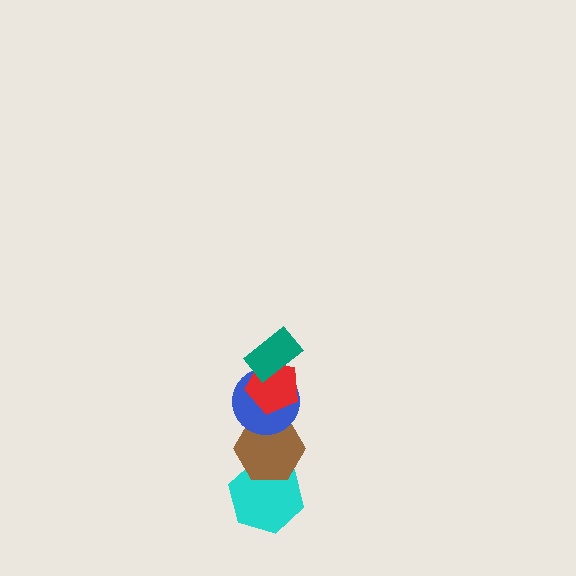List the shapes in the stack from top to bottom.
From top to bottom: the teal rectangle, the red pentagon, the blue circle, the brown hexagon, the cyan hexagon.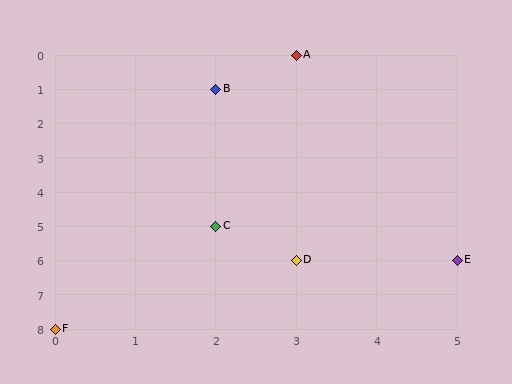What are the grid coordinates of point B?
Point B is at grid coordinates (2, 1).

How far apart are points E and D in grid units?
Points E and D are 2 columns apart.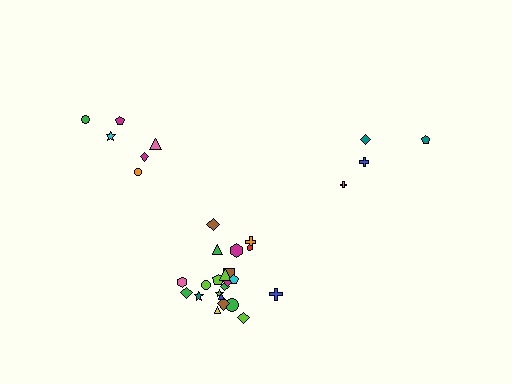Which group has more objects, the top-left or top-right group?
The top-left group.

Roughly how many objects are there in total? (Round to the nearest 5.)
Roughly 30 objects in total.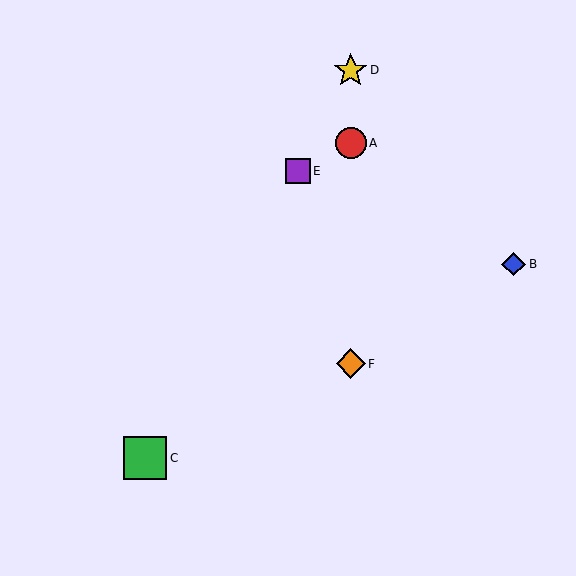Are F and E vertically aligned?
No, F is at x≈351 and E is at x≈298.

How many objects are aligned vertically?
3 objects (A, D, F) are aligned vertically.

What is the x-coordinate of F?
Object F is at x≈351.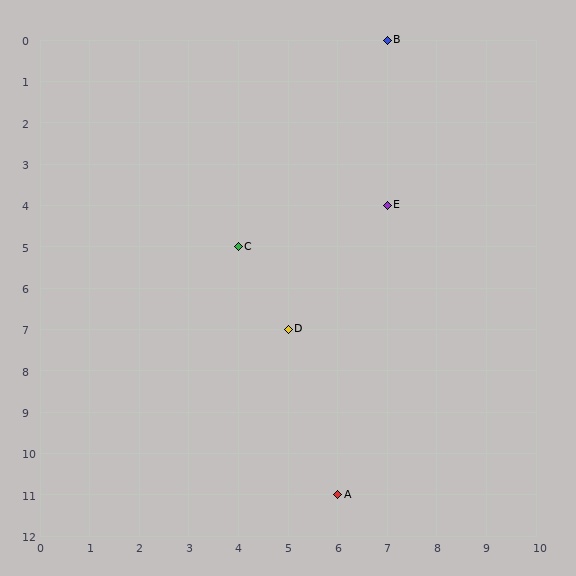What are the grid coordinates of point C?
Point C is at grid coordinates (4, 5).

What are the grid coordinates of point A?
Point A is at grid coordinates (6, 11).